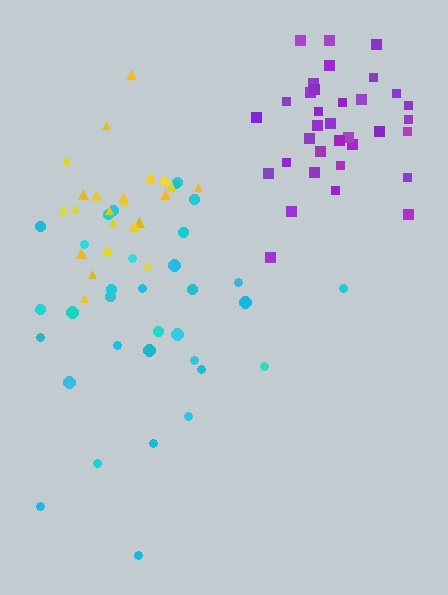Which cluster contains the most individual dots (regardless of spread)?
Purple (34).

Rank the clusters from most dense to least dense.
purple, yellow, cyan.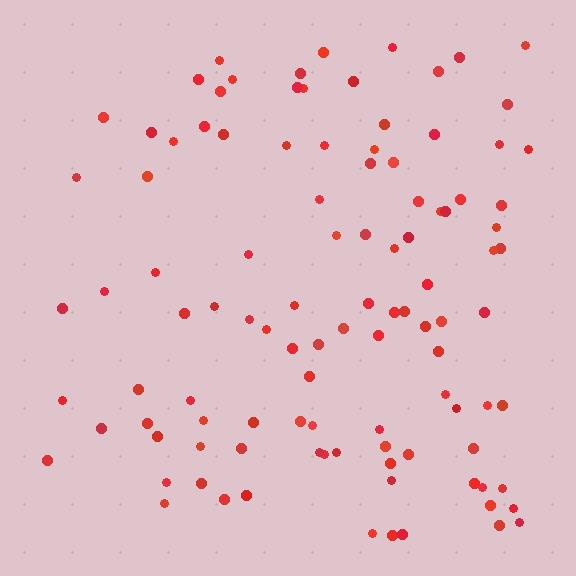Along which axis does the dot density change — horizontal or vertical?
Horizontal.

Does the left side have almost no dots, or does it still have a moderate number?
Still a moderate number, just noticeably fewer than the right.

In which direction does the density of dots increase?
From left to right, with the right side densest.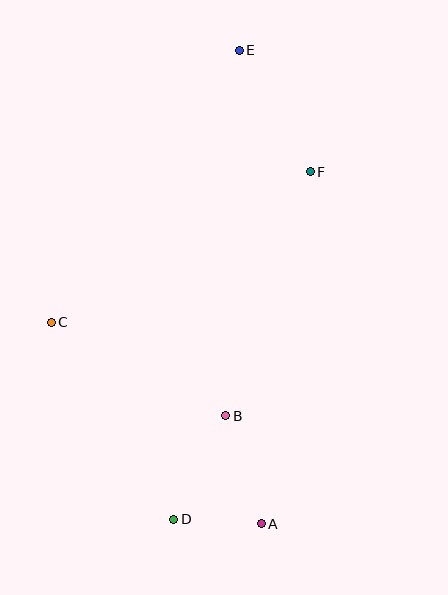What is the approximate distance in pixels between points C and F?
The distance between C and F is approximately 300 pixels.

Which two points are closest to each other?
Points A and D are closest to each other.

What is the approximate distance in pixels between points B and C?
The distance between B and C is approximately 198 pixels.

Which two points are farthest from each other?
Points A and E are farthest from each other.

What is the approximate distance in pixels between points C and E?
The distance between C and E is approximately 331 pixels.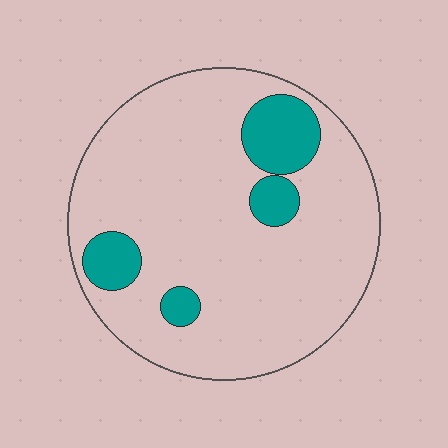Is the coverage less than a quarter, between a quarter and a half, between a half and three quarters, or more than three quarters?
Less than a quarter.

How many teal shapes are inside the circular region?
4.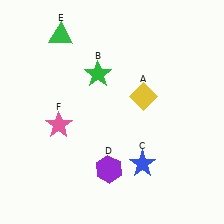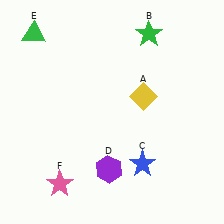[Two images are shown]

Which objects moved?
The objects that moved are: the green star (B), the green triangle (E), the pink star (F).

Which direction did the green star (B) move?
The green star (B) moved right.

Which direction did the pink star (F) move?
The pink star (F) moved down.